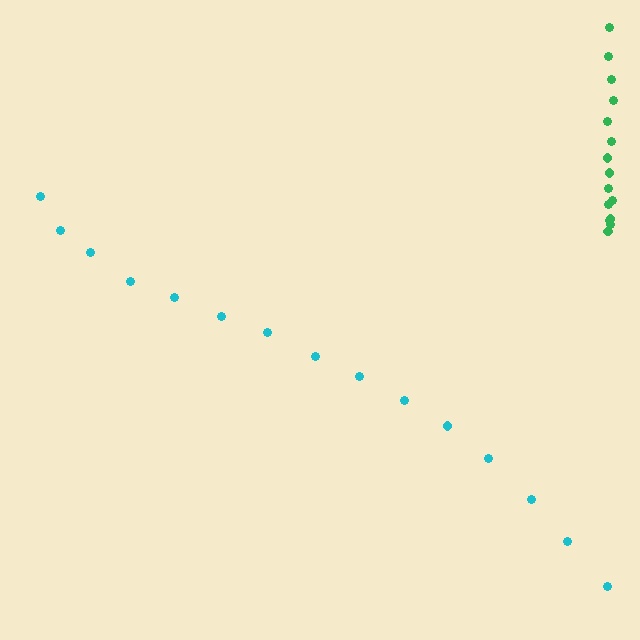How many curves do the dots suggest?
There are 2 distinct paths.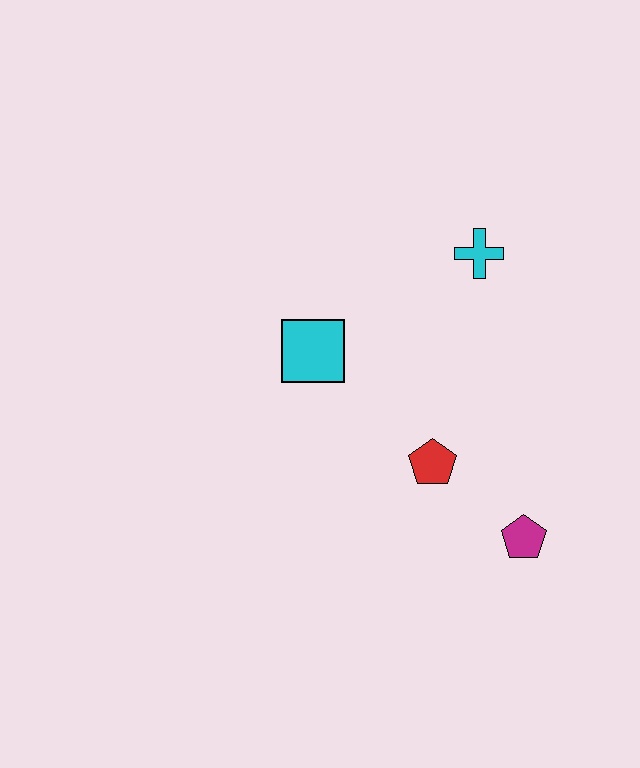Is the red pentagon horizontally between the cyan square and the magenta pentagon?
Yes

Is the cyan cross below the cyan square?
No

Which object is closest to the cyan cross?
The cyan square is closest to the cyan cross.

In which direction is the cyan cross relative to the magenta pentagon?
The cyan cross is above the magenta pentagon.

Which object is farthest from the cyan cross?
The magenta pentagon is farthest from the cyan cross.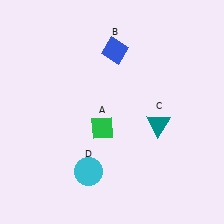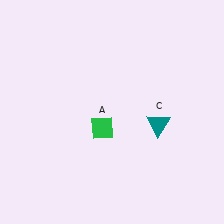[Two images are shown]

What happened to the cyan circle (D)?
The cyan circle (D) was removed in Image 2. It was in the bottom-left area of Image 1.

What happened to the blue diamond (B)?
The blue diamond (B) was removed in Image 2. It was in the top-right area of Image 1.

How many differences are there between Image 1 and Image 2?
There are 2 differences between the two images.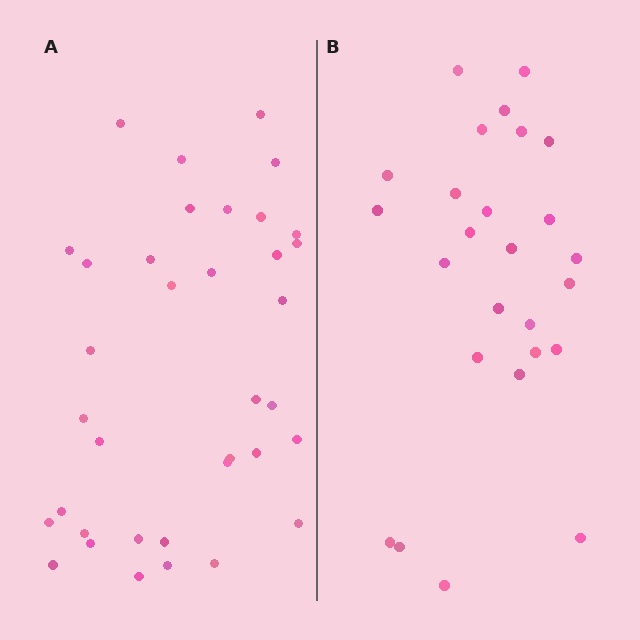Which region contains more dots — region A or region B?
Region A (the left region) has more dots.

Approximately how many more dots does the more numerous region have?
Region A has roughly 10 or so more dots than region B.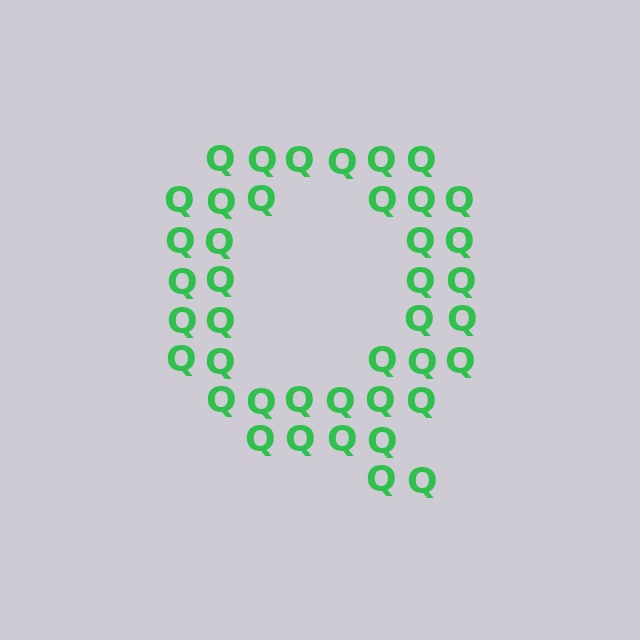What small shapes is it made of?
It is made of small letter Q's.